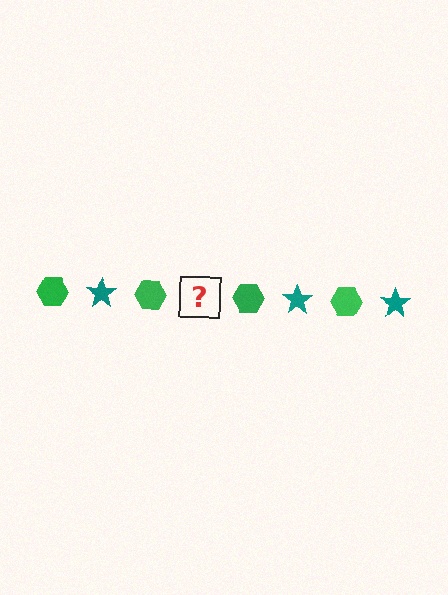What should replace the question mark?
The question mark should be replaced with a teal star.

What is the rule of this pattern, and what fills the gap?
The rule is that the pattern alternates between green hexagon and teal star. The gap should be filled with a teal star.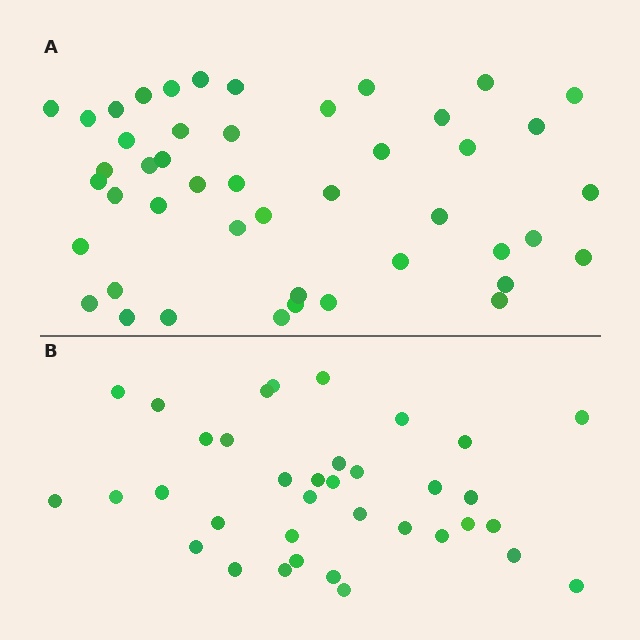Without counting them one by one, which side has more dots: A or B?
Region A (the top region) has more dots.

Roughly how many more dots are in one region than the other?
Region A has roughly 10 or so more dots than region B.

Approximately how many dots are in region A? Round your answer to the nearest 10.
About 50 dots. (The exact count is 46, which rounds to 50.)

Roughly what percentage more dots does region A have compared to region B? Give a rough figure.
About 30% more.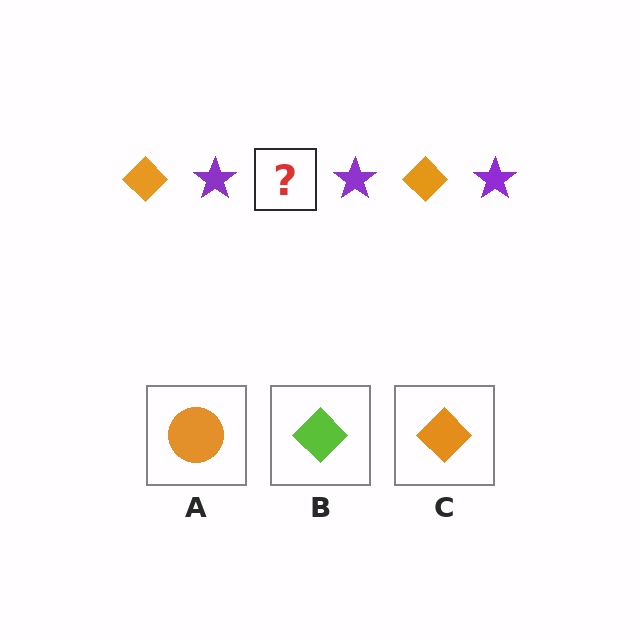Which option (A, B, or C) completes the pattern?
C.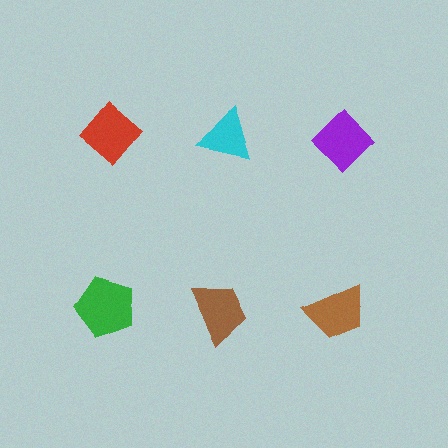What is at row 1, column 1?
A red diamond.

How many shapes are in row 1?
3 shapes.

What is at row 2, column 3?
A brown trapezoid.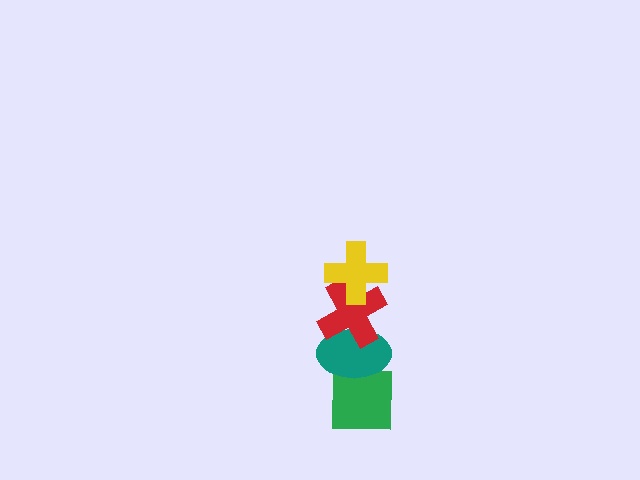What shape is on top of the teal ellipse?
The red cross is on top of the teal ellipse.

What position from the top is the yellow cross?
The yellow cross is 1st from the top.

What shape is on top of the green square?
The teal ellipse is on top of the green square.